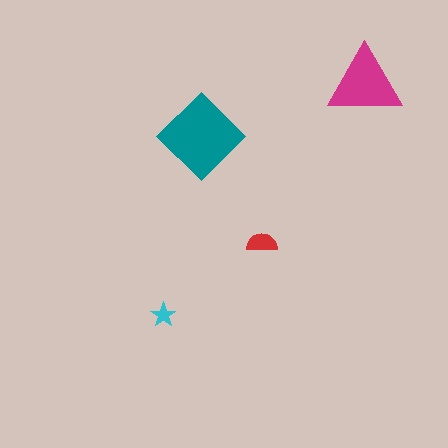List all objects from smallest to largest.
The cyan star, the red semicircle, the magenta triangle, the teal diamond.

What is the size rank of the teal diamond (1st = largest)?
1st.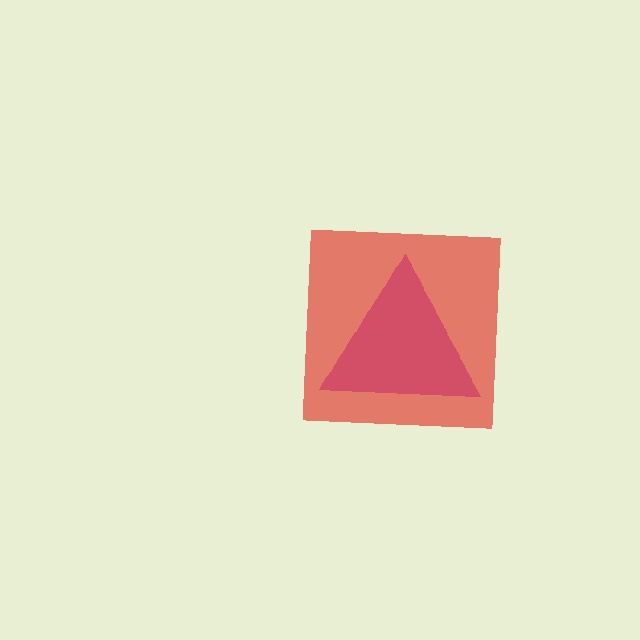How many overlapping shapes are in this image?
There are 2 overlapping shapes in the image.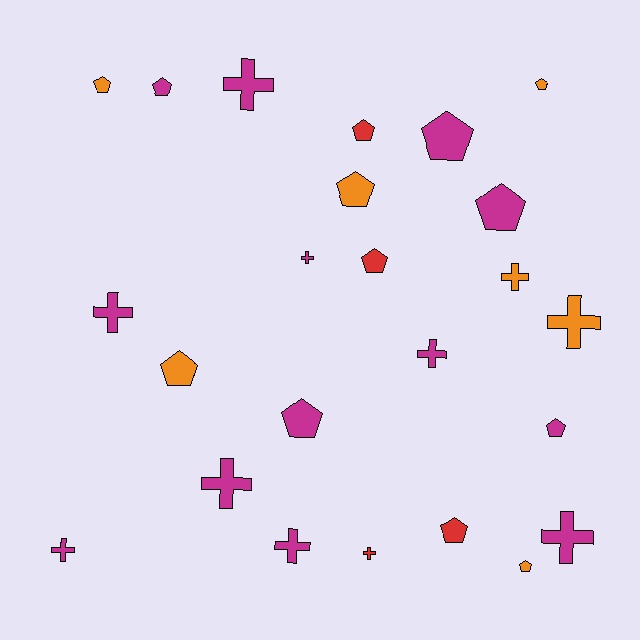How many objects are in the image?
There are 24 objects.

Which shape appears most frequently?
Pentagon, with 13 objects.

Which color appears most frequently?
Magenta, with 13 objects.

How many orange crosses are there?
There are 2 orange crosses.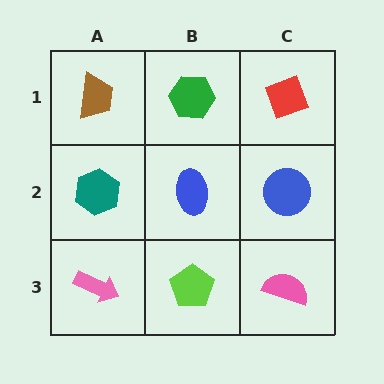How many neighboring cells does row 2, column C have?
3.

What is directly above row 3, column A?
A teal hexagon.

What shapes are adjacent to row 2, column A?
A brown trapezoid (row 1, column A), a pink arrow (row 3, column A), a blue ellipse (row 2, column B).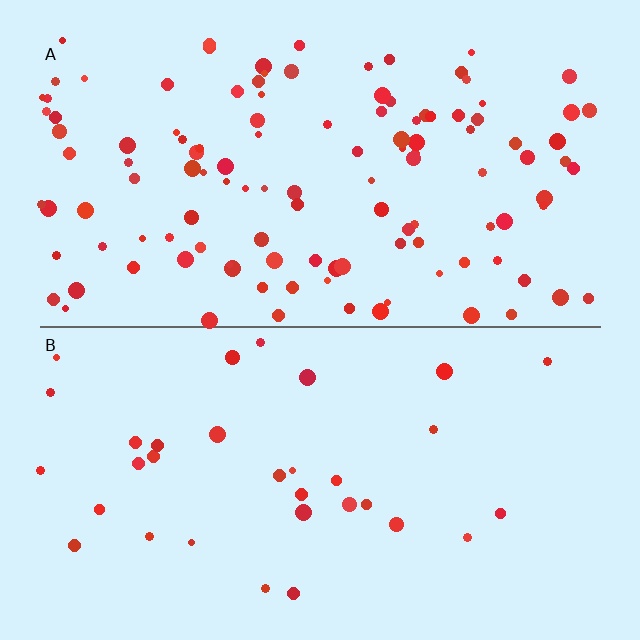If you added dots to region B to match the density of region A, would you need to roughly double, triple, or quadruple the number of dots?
Approximately quadruple.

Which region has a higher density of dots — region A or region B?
A (the top).